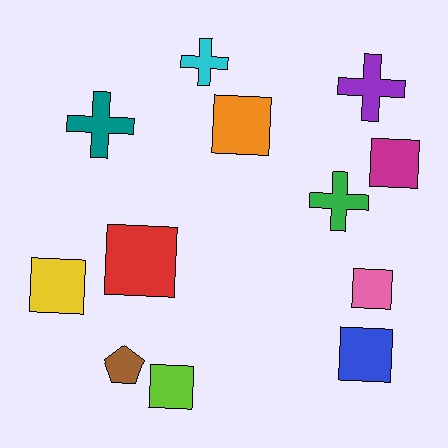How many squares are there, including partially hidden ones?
There are 7 squares.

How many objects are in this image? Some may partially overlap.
There are 12 objects.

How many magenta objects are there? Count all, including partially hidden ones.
There is 1 magenta object.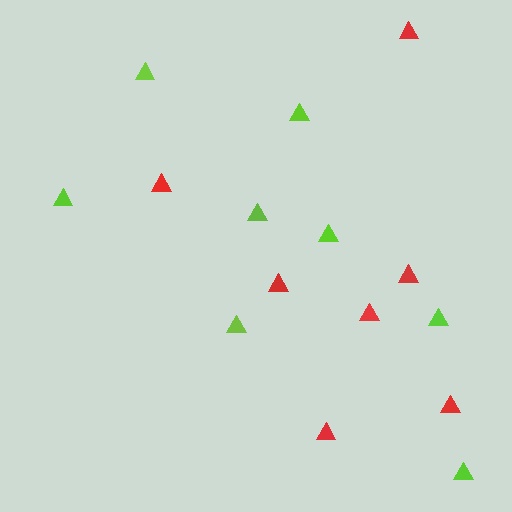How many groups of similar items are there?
There are 2 groups: one group of red triangles (7) and one group of lime triangles (8).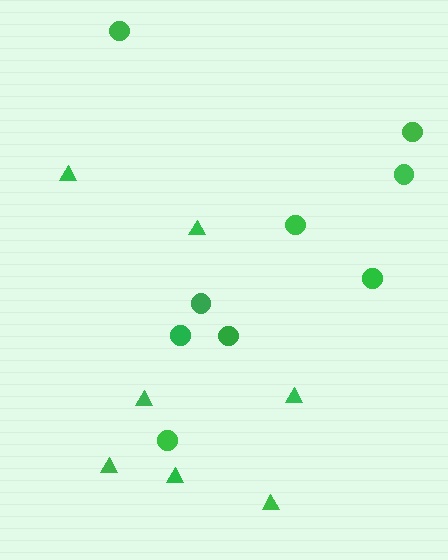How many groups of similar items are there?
There are 2 groups: one group of triangles (7) and one group of circles (9).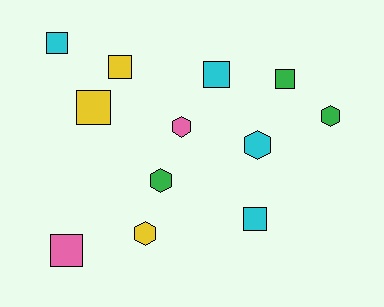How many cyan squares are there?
There are 3 cyan squares.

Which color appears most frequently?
Cyan, with 4 objects.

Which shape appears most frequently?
Square, with 7 objects.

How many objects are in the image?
There are 12 objects.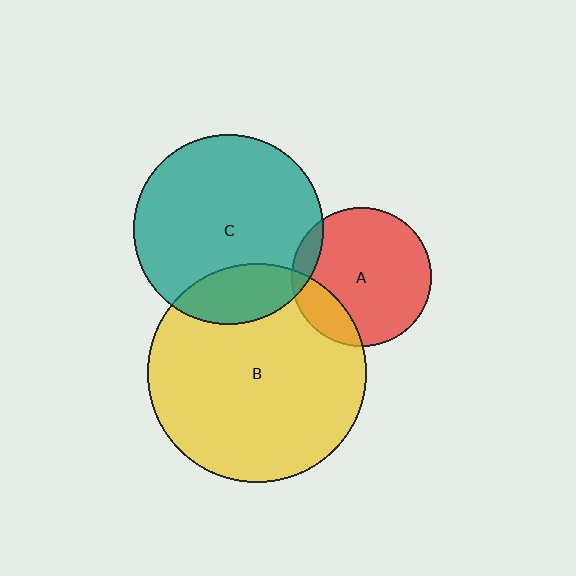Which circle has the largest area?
Circle B (yellow).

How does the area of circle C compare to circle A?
Approximately 1.8 times.